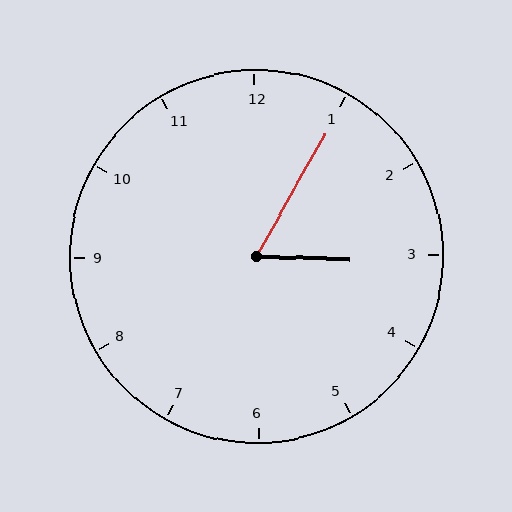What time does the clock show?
3:05.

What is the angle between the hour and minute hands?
Approximately 62 degrees.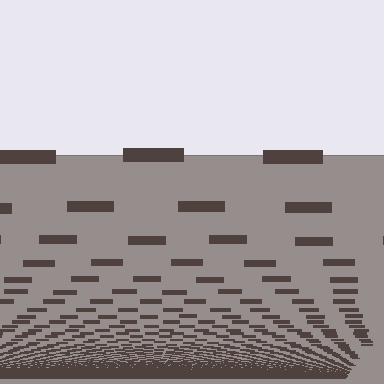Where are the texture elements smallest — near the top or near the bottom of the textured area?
Near the bottom.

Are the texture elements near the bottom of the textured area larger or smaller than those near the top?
Smaller. The gradient is inverted — elements near the bottom are smaller and denser.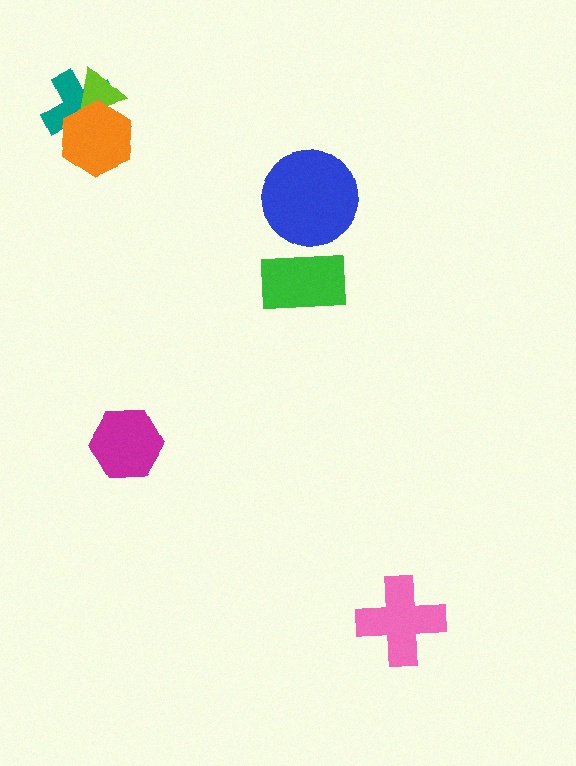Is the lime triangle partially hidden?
Yes, it is partially covered by another shape.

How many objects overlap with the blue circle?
0 objects overlap with the blue circle.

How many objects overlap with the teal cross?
2 objects overlap with the teal cross.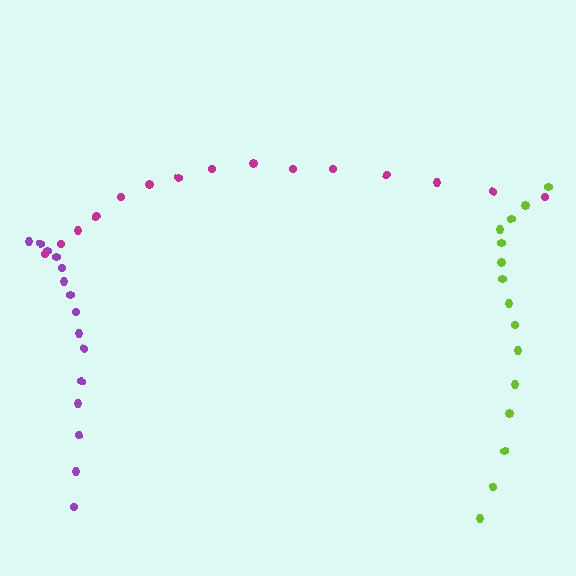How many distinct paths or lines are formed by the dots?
There are 3 distinct paths.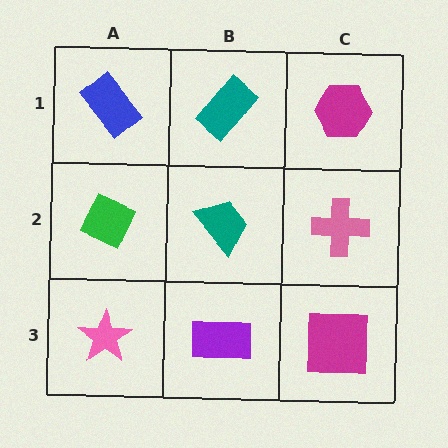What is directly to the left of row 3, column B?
A pink star.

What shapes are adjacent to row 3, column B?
A teal trapezoid (row 2, column B), a pink star (row 3, column A), a magenta square (row 3, column C).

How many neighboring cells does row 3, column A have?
2.